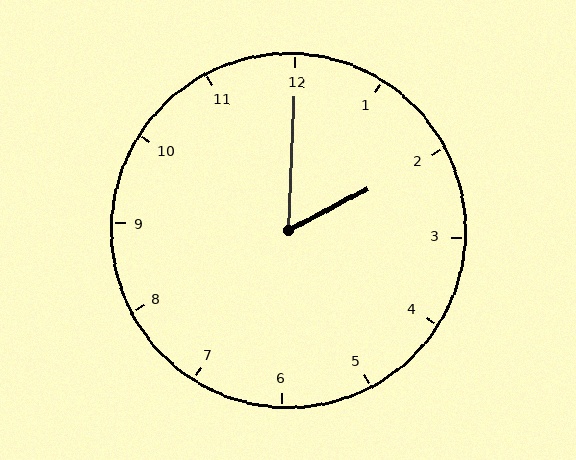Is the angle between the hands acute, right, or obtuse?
It is acute.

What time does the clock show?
2:00.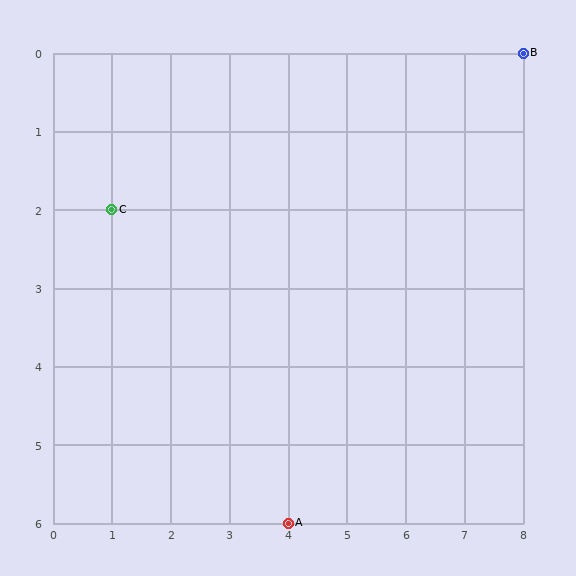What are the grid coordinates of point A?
Point A is at grid coordinates (4, 6).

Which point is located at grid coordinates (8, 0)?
Point B is at (8, 0).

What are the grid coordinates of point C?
Point C is at grid coordinates (1, 2).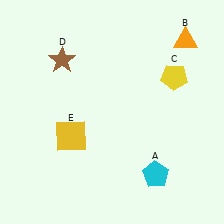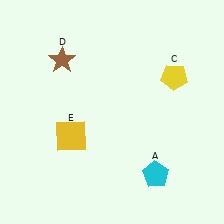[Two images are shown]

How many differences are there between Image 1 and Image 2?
There is 1 difference between the two images.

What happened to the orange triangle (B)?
The orange triangle (B) was removed in Image 2. It was in the top-right area of Image 1.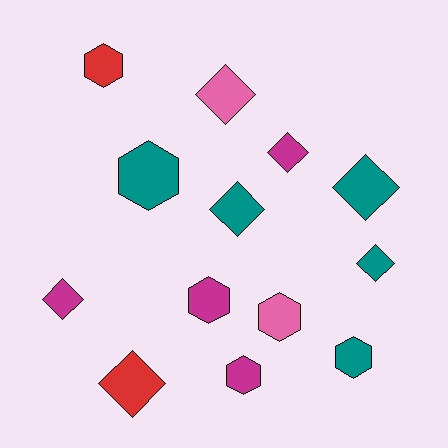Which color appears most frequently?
Teal, with 5 objects.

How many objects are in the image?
There are 13 objects.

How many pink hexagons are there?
There is 1 pink hexagon.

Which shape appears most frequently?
Diamond, with 7 objects.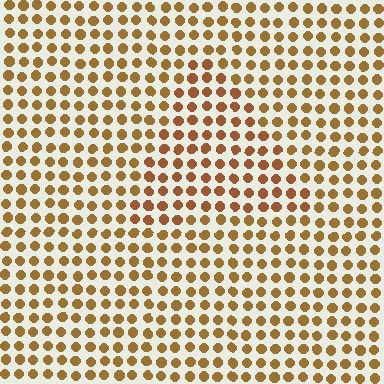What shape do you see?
I see a triangle.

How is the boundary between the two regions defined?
The boundary is defined purely by a slight shift in hue (about 16 degrees). Spacing, size, and orientation are identical on both sides.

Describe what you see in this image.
The image is filled with small brown elements in a uniform arrangement. A triangle-shaped region is visible where the elements are tinted to a slightly different hue, forming a subtle color boundary.